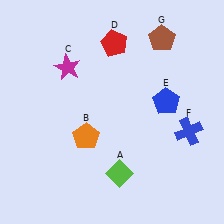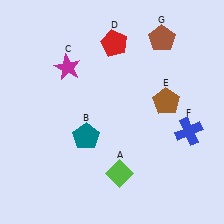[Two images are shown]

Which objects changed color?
B changed from orange to teal. E changed from blue to brown.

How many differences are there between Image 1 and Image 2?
There are 2 differences between the two images.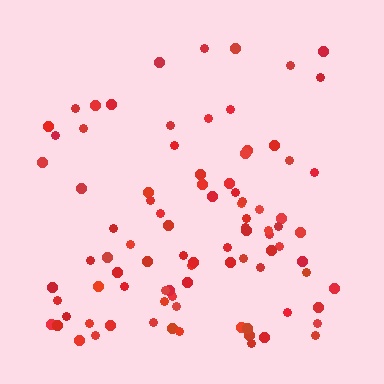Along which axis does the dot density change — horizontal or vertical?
Vertical.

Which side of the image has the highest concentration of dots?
The bottom.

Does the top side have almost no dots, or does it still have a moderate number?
Still a moderate number, just noticeably fewer than the bottom.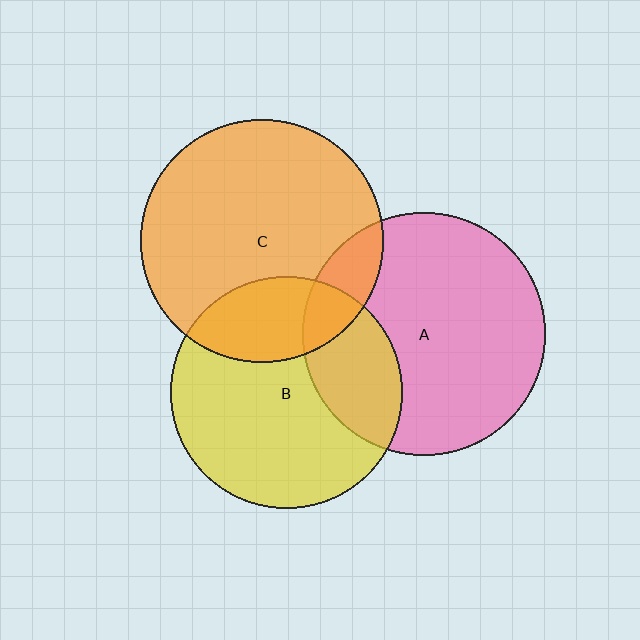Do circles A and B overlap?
Yes.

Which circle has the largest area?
Circle A (pink).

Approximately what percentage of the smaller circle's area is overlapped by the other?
Approximately 25%.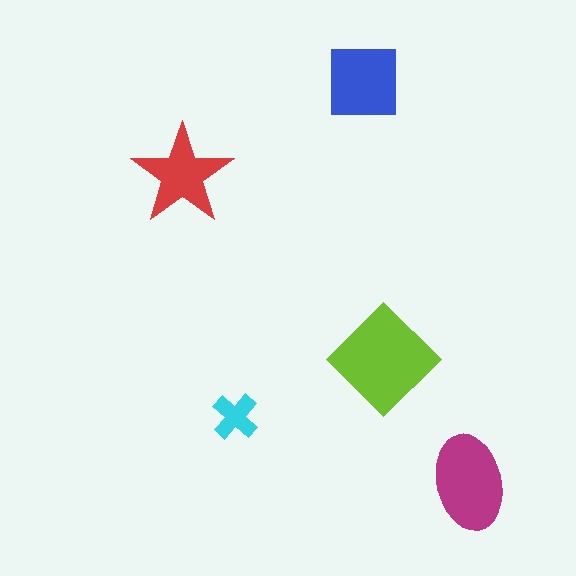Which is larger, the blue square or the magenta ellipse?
The magenta ellipse.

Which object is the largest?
The lime diamond.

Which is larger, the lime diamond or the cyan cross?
The lime diamond.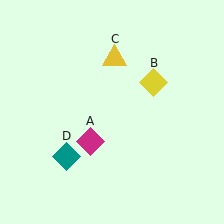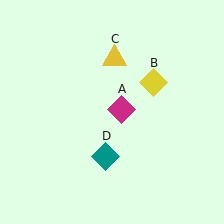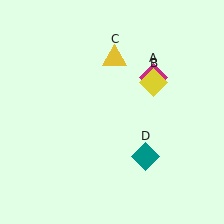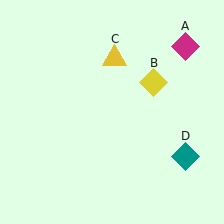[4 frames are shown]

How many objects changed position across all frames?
2 objects changed position: magenta diamond (object A), teal diamond (object D).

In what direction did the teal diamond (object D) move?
The teal diamond (object D) moved right.